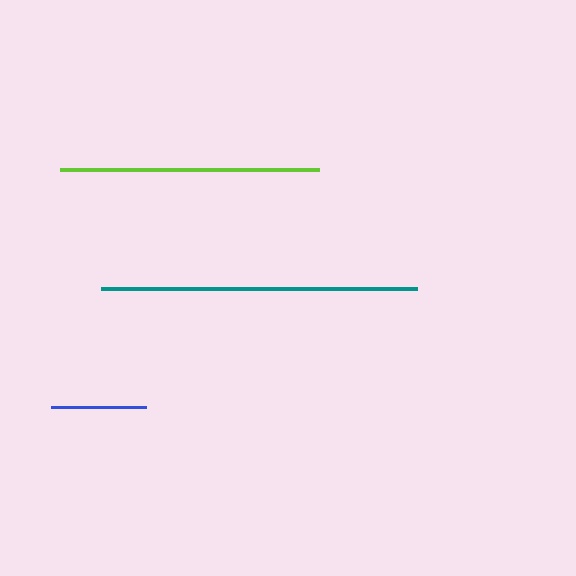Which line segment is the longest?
The teal line is the longest at approximately 317 pixels.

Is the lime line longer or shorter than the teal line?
The teal line is longer than the lime line.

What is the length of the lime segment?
The lime segment is approximately 258 pixels long.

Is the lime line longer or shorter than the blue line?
The lime line is longer than the blue line.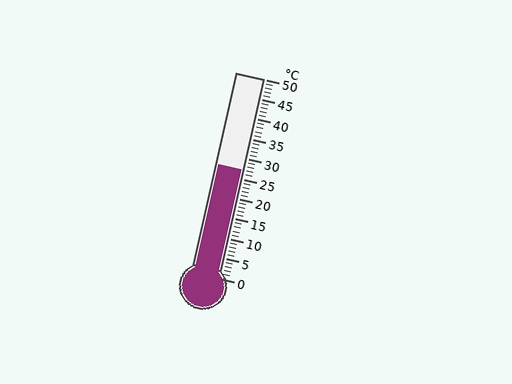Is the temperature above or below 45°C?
The temperature is below 45°C.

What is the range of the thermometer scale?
The thermometer scale ranges from 0°C to 50°C.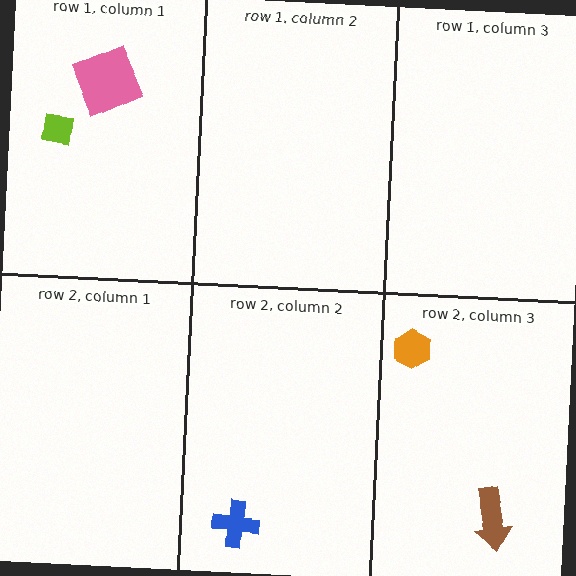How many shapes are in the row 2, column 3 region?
2.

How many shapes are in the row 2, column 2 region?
1.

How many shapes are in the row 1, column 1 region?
2.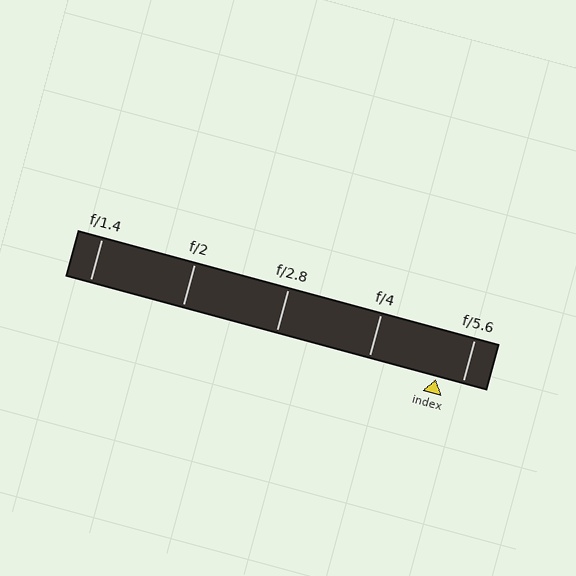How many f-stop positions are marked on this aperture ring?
There are 5 f-stop positions marked.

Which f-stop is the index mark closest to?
The index mark is closest to f/5.6.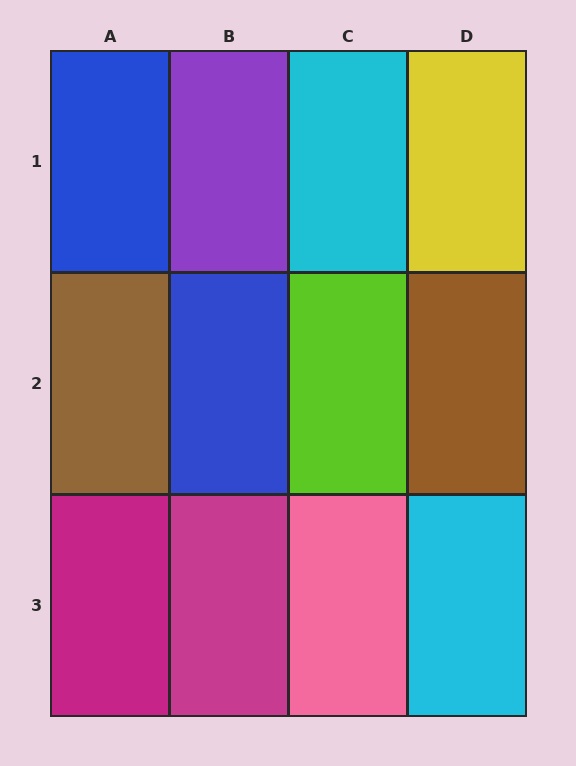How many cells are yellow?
1 cell is yellow.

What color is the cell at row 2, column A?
Brown.